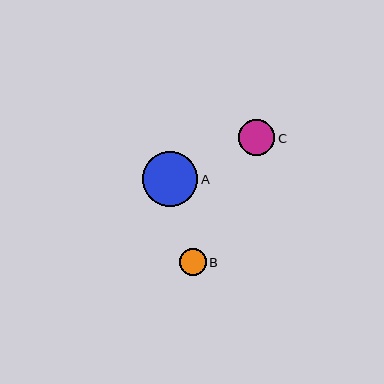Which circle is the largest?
Circle A is the largest with a size of approximately 55 pixels.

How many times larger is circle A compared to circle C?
Circle A is approximately 1.5 times the size of circle C.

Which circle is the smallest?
Circle B is the smallest with a size of approximately 27 pixels.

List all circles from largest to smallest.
From largest to smallest: A, C, B.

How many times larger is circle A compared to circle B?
Circle A is approximately 2.0 times the size of circle B.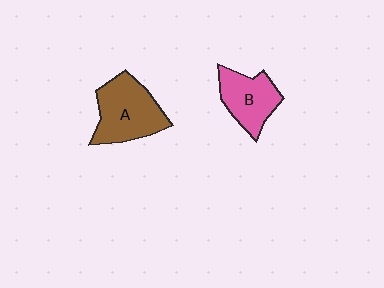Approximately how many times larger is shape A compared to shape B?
Approximately 1.3 times.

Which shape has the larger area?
Shape A (brown).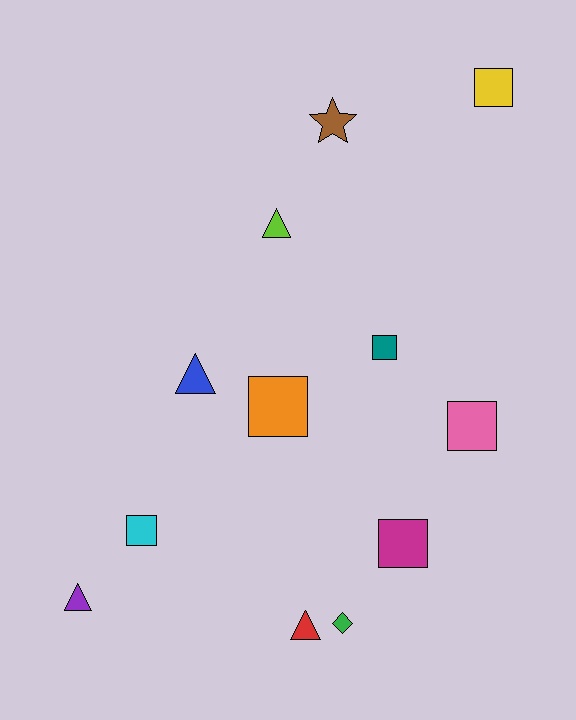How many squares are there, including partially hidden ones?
There are 6 squares.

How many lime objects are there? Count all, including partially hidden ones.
There is 1 lime object.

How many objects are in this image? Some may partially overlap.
There are 12 objects.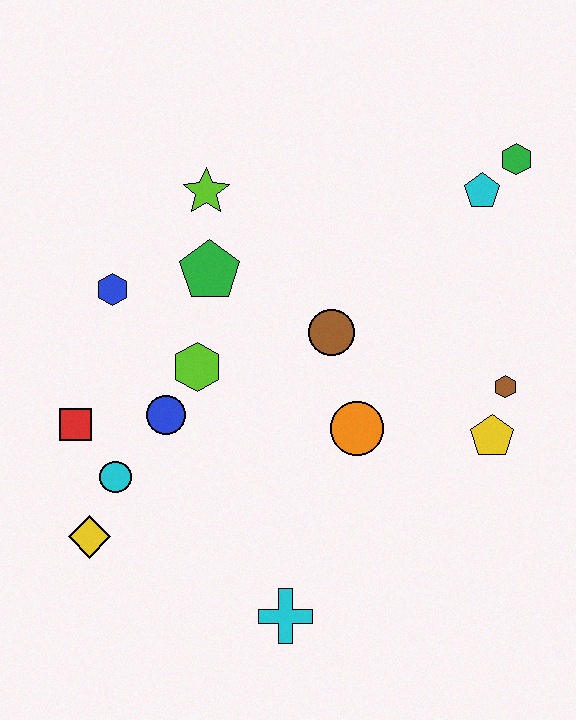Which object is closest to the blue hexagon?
The green pentagon is closest to the blue hexagon.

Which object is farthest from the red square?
The green hexagon is farthest from the red square.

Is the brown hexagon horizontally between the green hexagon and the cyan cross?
Yes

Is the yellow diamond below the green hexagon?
Yes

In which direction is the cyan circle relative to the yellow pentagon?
The cyan circle is to the left of the yellow pentagon.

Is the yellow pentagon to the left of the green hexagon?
Yes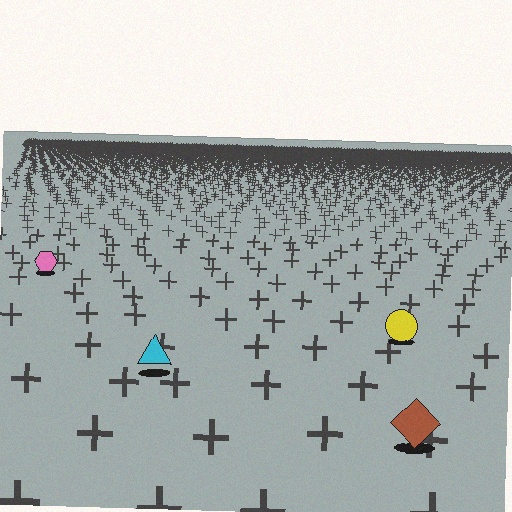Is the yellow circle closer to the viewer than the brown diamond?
No. The brown diamond is closer — you can tell from the texture gradient: the ground texture is coarser near it.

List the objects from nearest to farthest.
From nearest to farthest: the brown diamond, the cyan triangle, the yellow circle, the pink hexagon.